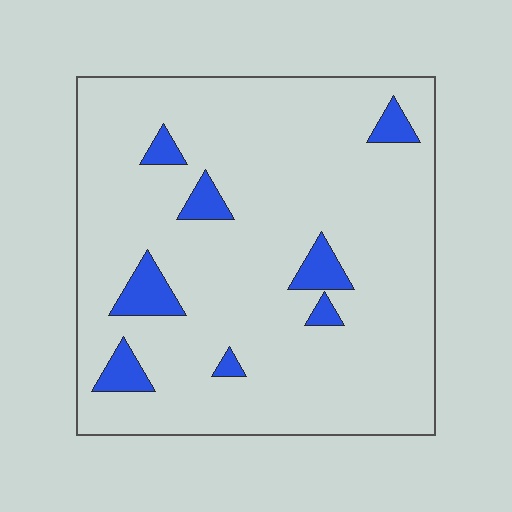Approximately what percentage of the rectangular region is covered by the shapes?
Approximately 10%.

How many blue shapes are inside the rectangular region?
8.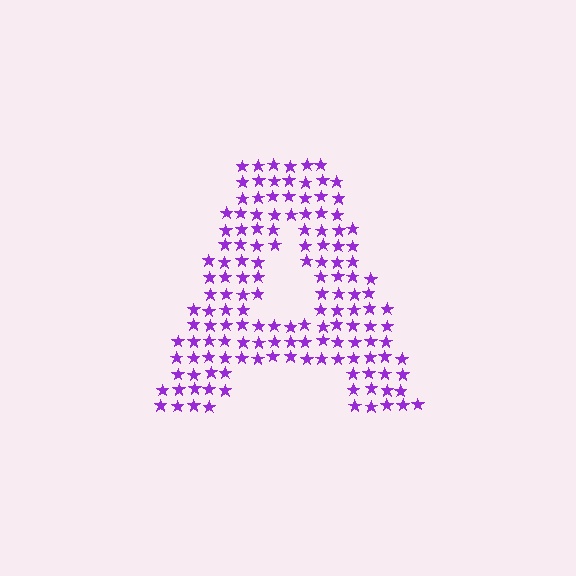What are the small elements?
The small elements are stars.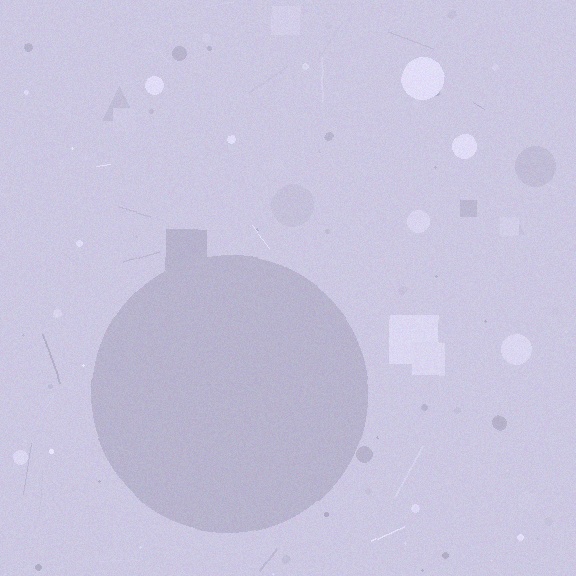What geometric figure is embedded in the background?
A circle is embedded in the background.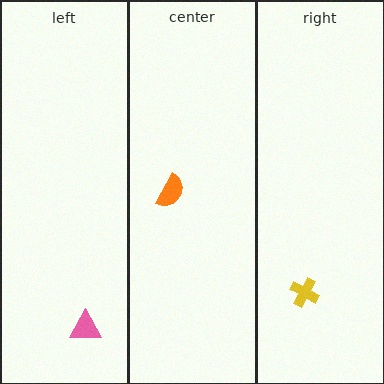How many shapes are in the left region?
1.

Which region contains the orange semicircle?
The center region.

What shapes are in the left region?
The pink triangle.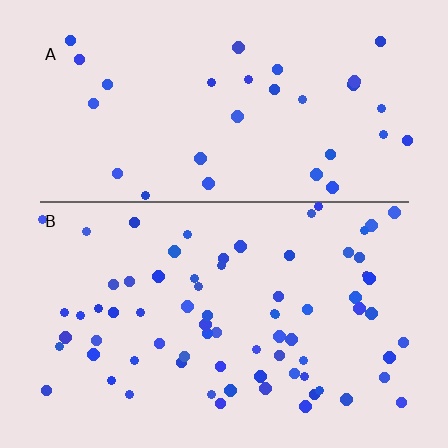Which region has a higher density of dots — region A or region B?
B (the bottom).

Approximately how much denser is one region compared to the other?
Approximately 2.4× — region B over region A.